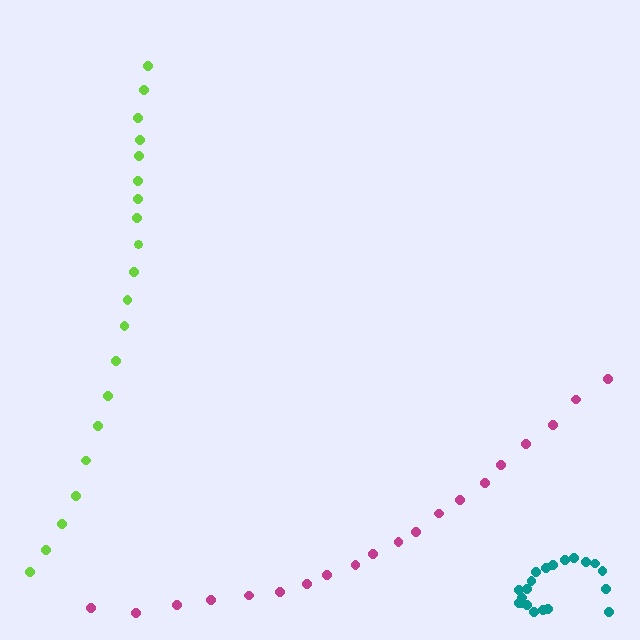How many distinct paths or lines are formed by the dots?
There are 3 distinct paths.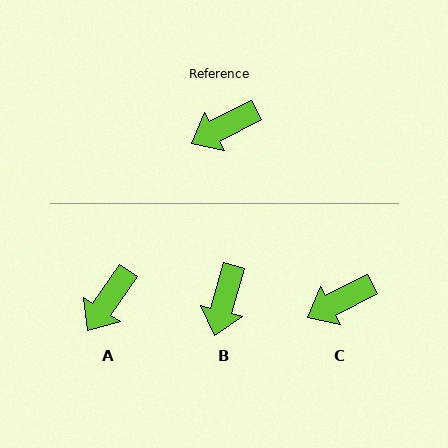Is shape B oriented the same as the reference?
No, it is off by about 47 degrees.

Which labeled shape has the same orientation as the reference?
C.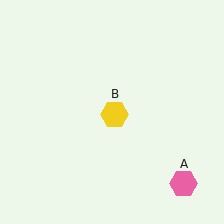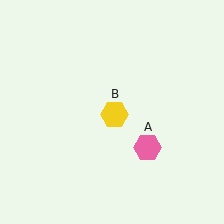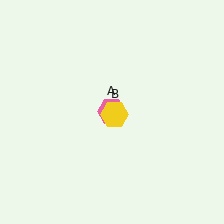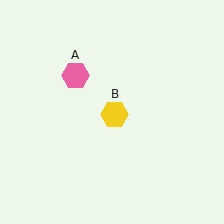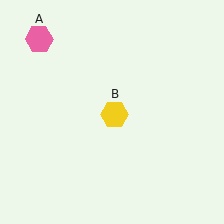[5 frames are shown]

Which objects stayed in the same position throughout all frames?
Yellow hexagon (object B) remained stationary.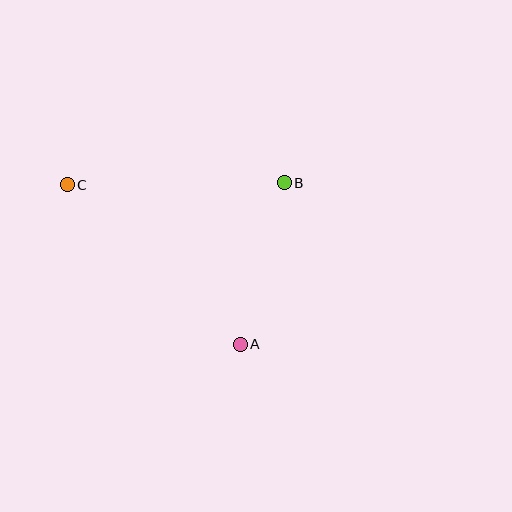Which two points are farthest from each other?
Points A and C are farthest from each other.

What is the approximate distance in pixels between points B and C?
The distance between B and C is approximately 217 pixels.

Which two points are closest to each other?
Points A and B are closest to each other.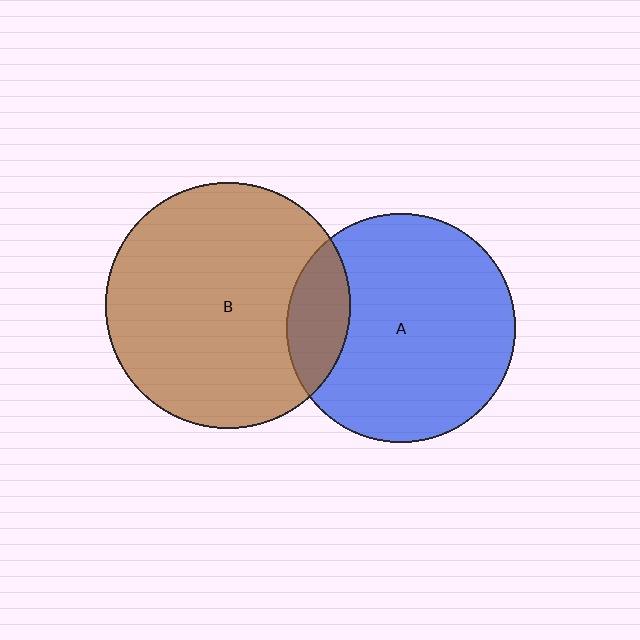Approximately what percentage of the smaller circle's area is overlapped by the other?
Approximately 15%.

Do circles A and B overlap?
Yes.